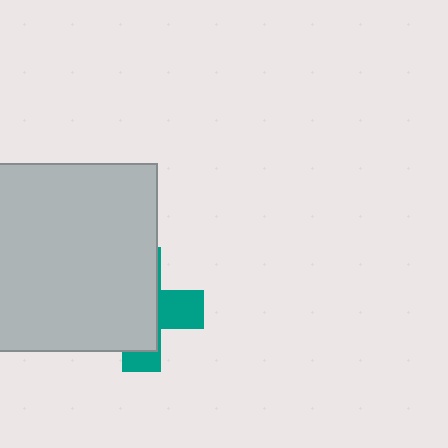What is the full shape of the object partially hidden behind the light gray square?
The partially hidden object is a teal cross.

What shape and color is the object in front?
The object in front is a light gray square.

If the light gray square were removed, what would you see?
You would see the complete teal cross.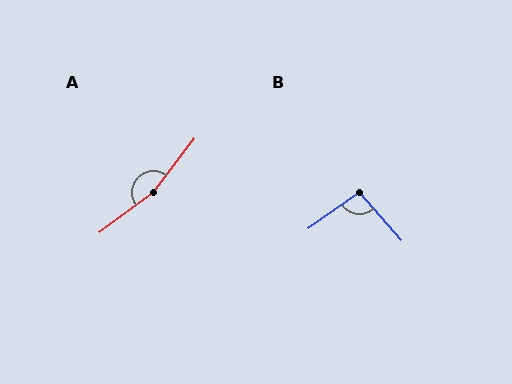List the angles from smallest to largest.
B (96°), A (164°).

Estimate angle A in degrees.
Approximately 164 degrees.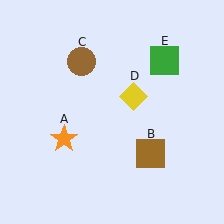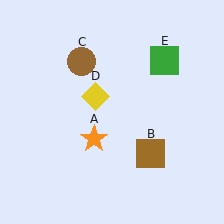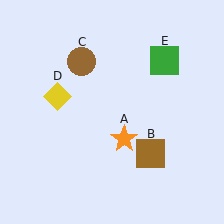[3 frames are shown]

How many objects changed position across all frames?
2 objects changed position: orange star (object A), yellow diamond (object D).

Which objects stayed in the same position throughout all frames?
Brown square (object B) and brown circle (object C) and green square (object E) remained stationary.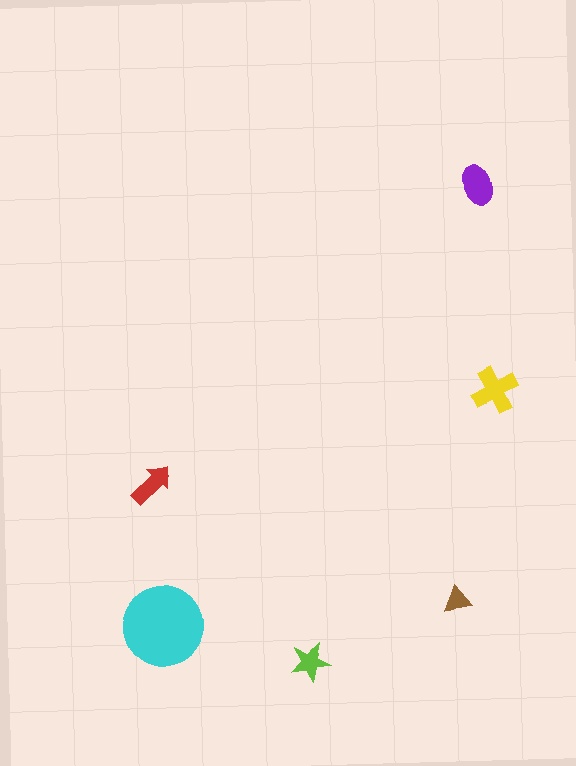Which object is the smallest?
The brown triangle.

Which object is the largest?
The cyan circle.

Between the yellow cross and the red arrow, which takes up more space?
The yellow cross.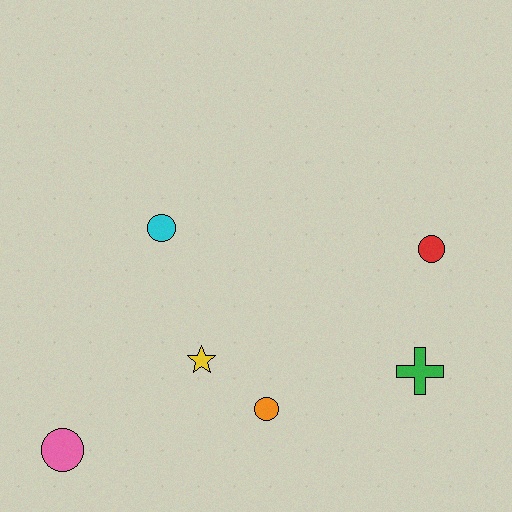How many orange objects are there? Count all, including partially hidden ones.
There is 1 orange object.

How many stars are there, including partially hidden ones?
There is 1 star.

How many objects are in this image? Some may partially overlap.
There are 6 objects.